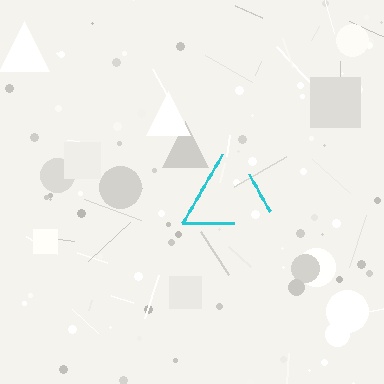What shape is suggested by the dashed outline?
The dashed outline suggests a triangle.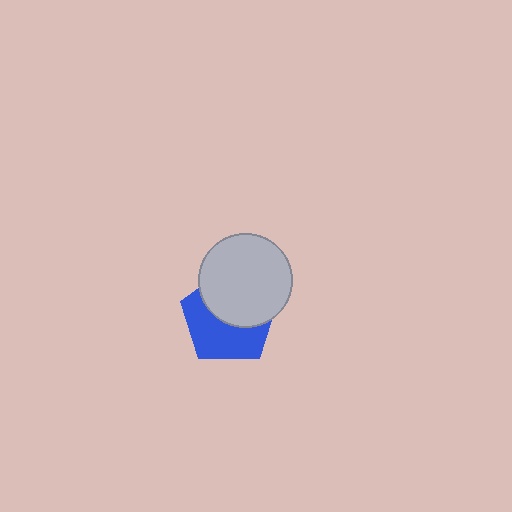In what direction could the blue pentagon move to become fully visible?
The blue pentagon could move down. That would shift it out from behind the light gray circle entirely.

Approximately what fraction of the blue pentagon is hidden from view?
Roughly 48% of the blue pentagon is hidden behind the light gray circle.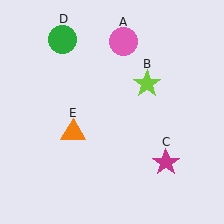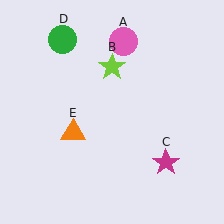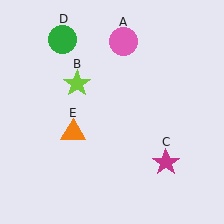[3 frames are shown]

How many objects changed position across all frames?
1 object changed position: lime star (object B).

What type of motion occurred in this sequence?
The lime star (object B) rotated counterclockwise around the center of the scene.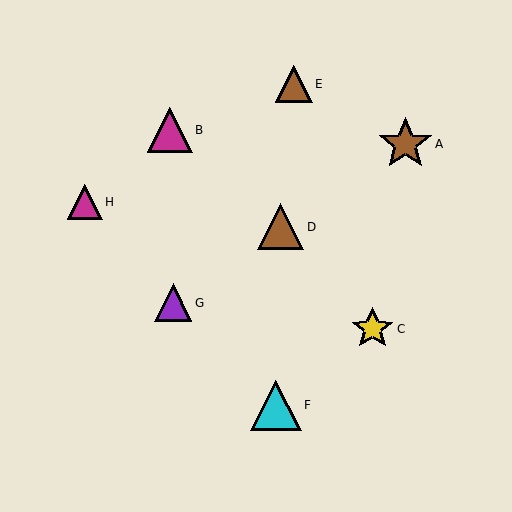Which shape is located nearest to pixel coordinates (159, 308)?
The purple triangle (labeled G) at (173, 303) is nearest to that location.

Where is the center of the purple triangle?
The center of the purple triangle is at (173, 303).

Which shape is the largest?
The brown star (labeled A) is the largest.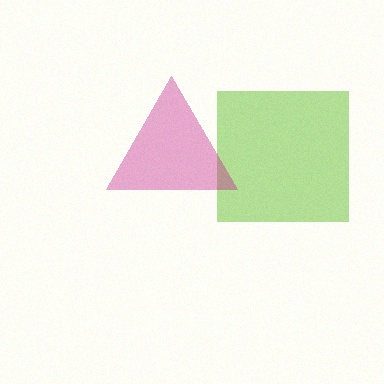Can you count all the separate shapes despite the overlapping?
Yes, there are 2 separate shapes.